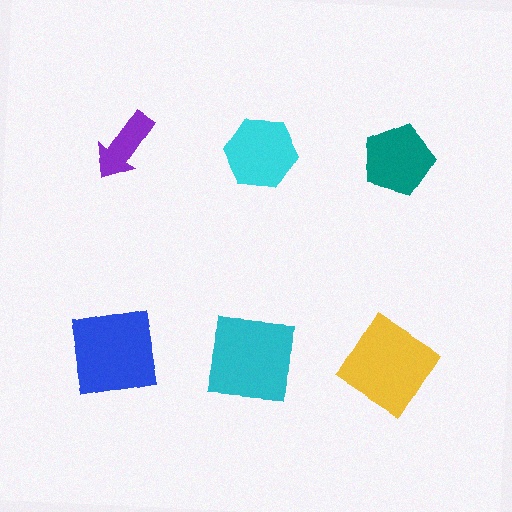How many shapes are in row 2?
3 shapes.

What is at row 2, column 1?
A blue square.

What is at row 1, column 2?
A cyan hexagon.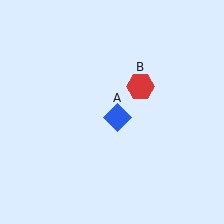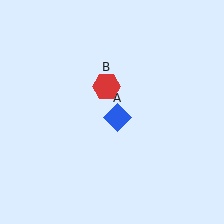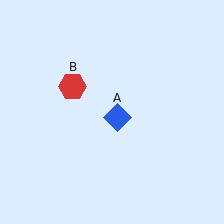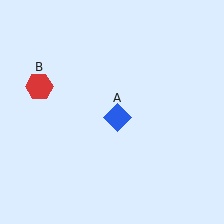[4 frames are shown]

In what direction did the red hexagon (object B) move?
The red hexagon (object B) moved left.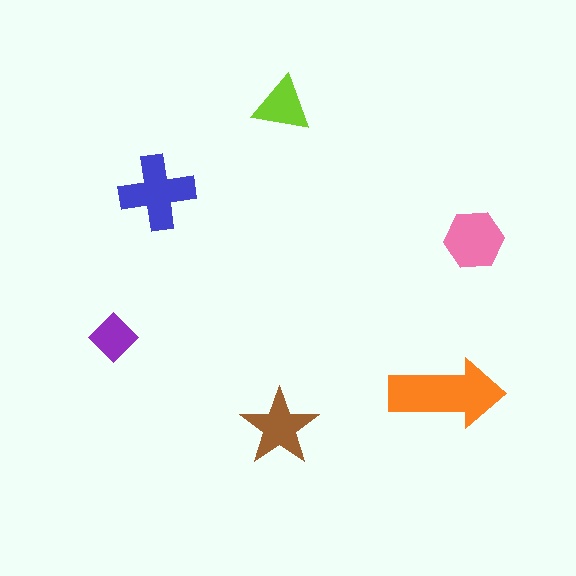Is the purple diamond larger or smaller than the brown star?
Smaller.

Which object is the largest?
The orange arrow.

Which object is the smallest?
The purple diamond.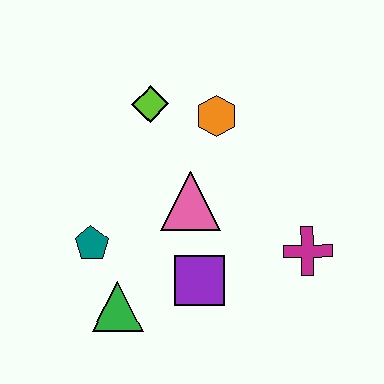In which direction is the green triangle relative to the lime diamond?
The green triangle is below the lime diamond.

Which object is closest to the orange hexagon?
The lime diamond is closest to the orange hexagon.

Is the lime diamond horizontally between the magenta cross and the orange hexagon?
No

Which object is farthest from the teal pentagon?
The magenta cross is farthest from the teal pentagon.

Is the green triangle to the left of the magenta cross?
Yes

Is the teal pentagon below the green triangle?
No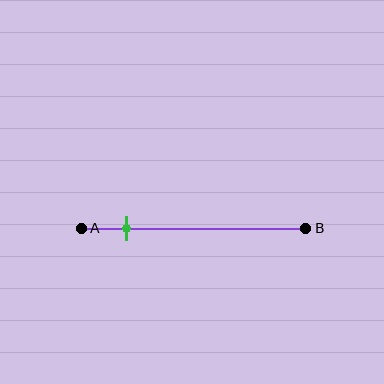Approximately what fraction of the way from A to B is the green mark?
The green mark is approximately 20% of the way from A to B.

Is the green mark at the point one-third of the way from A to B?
No, the mark is at about 20% from A, not at the 33% one-third point.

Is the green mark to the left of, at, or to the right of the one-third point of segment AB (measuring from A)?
The green mark is to the left of the one-third point of segment AB.